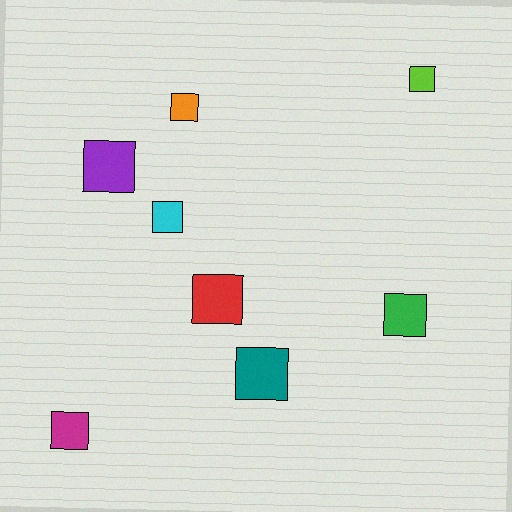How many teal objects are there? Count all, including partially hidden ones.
There is 1 teal object.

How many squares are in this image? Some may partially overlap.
There are 8 squares.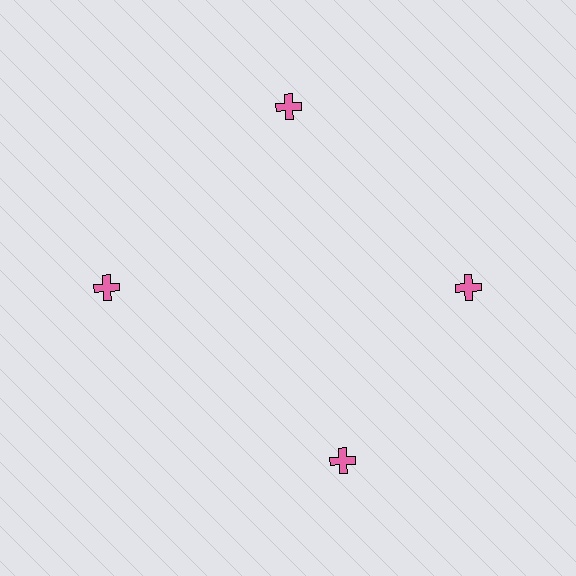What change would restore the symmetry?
The symmetry would be restored by rotating it back into even spacing with its neighbors so that all 4 crosses sit at equal angles and equal distance from the center.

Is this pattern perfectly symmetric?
No. The 4 pink crosses are arranged in a ring, but one element near the 6 o'clock position is rotated out of alignment along the ring, breaking the 4-fold rotational symmetry.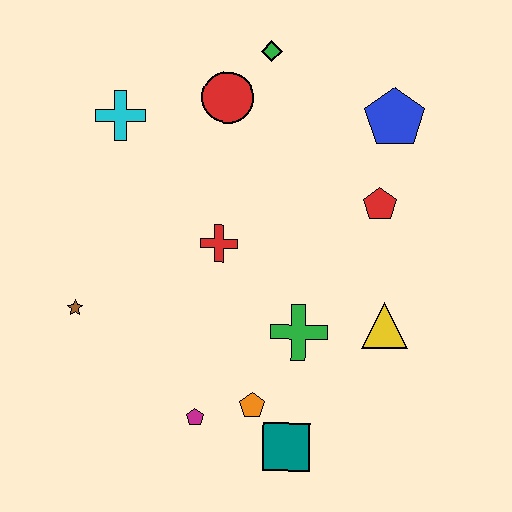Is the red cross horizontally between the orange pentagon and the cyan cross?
Yes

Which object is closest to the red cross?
The green cross is closest to the red cross.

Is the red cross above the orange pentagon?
Yes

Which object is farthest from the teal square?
The green diamond is farthest from the teal square.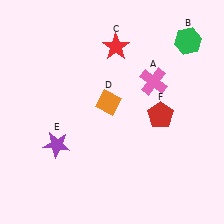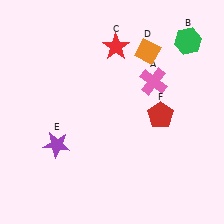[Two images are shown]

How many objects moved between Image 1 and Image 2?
1 object moved between the two images.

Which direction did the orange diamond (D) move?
The orange diamond (D) moved up.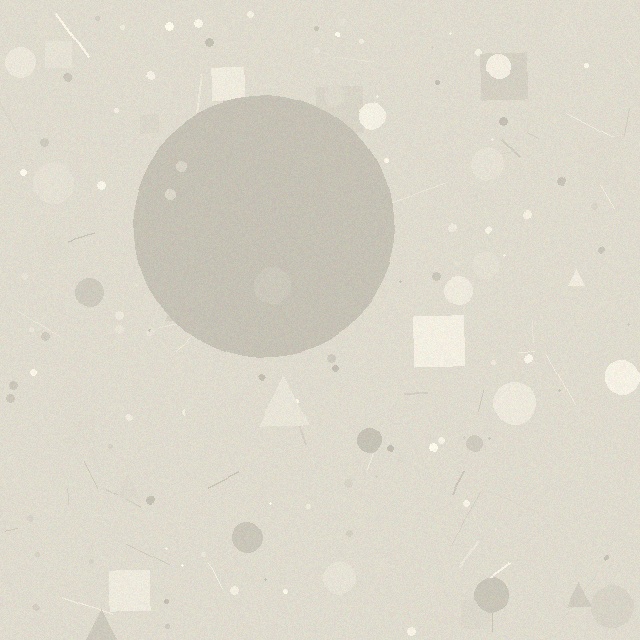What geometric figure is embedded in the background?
A circle is embedded in the background.